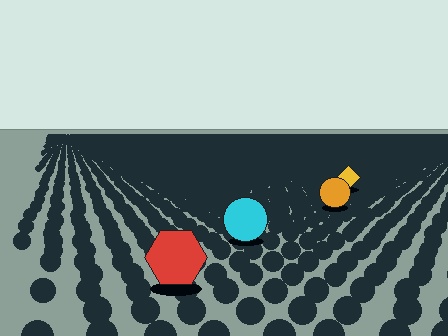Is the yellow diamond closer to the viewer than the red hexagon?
No. The red hexagon is closer — you can tell from the texture gradient: the ground texture is coarser near it.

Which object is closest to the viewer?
The red hexagon is closest. The texture marks near it are larger and more spread out.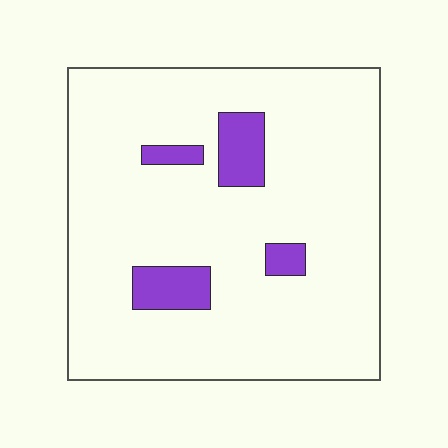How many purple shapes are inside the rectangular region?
4.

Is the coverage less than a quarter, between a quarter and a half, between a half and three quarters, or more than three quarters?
Less than a quarter.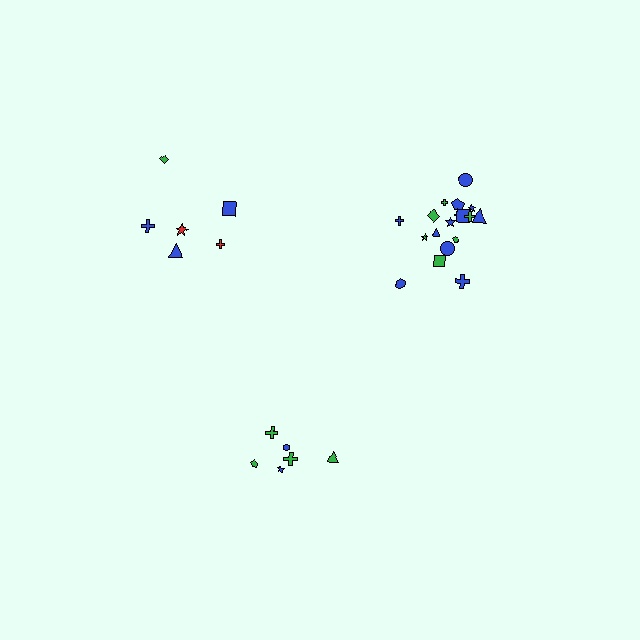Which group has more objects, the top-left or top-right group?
The top-right group.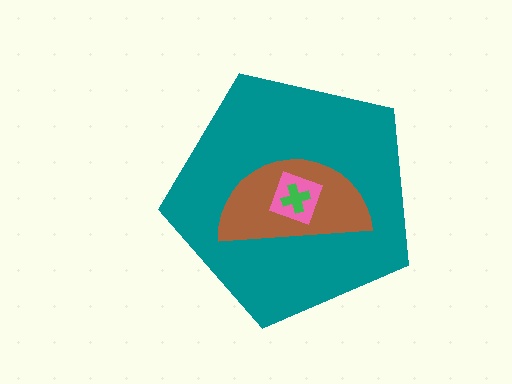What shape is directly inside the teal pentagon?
The brown semicircle.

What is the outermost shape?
The teal pentagon.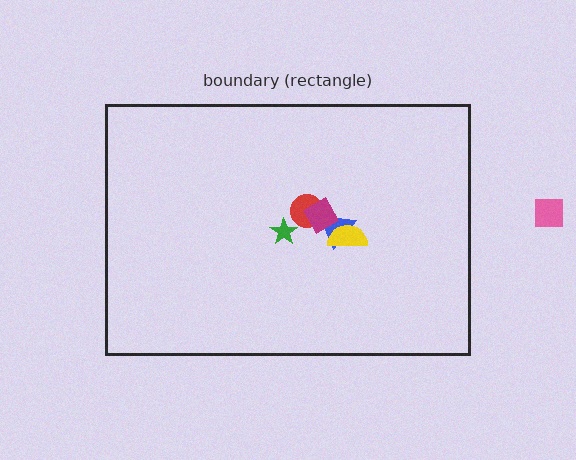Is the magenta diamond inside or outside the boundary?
Inside.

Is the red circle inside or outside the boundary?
Inside.